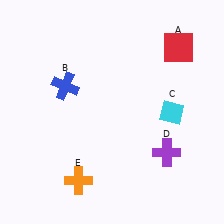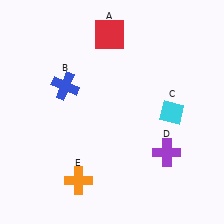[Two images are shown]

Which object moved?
The red square (A) moved left.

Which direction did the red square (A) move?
The red square (A) moved left.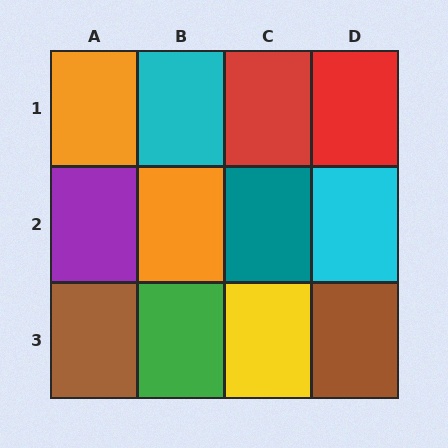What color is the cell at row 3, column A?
Brown.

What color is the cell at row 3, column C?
Yellow.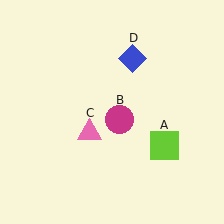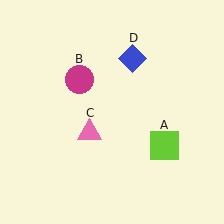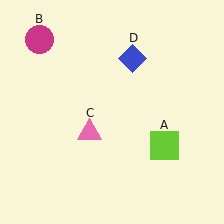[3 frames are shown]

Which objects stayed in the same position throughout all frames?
Lime square (object A) and pink triangle (object C) and blue diamond (object D) remained stationary.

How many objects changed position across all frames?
1 object changed position: magenta circle (object B).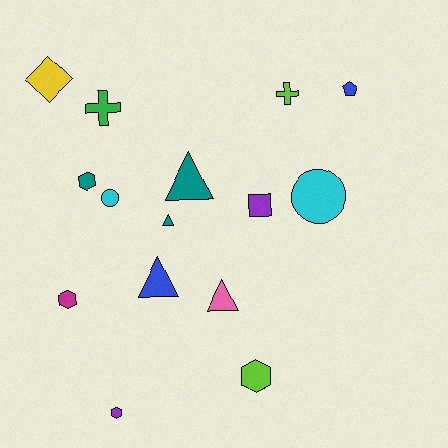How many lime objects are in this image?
There are 2 lime objects.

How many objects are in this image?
There are 15 objects.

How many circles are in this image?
There are 2 circles.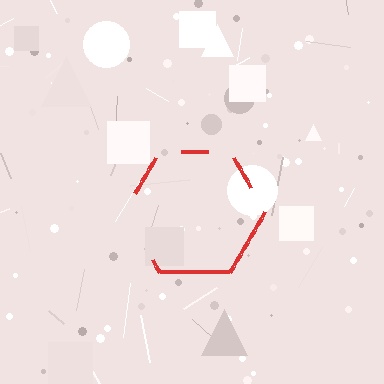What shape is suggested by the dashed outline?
The dashed outline suggests a hexagon.